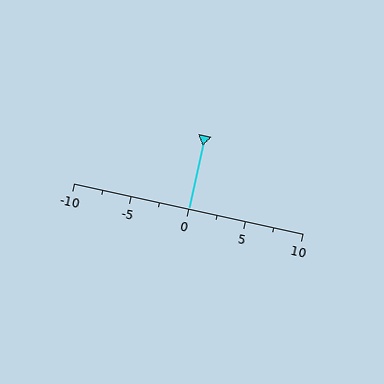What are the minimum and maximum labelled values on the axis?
The axis runs from -10 to 10.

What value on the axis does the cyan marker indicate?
The marker indicates approximately 0.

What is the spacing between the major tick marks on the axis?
The major ticks are spaced 5 apart.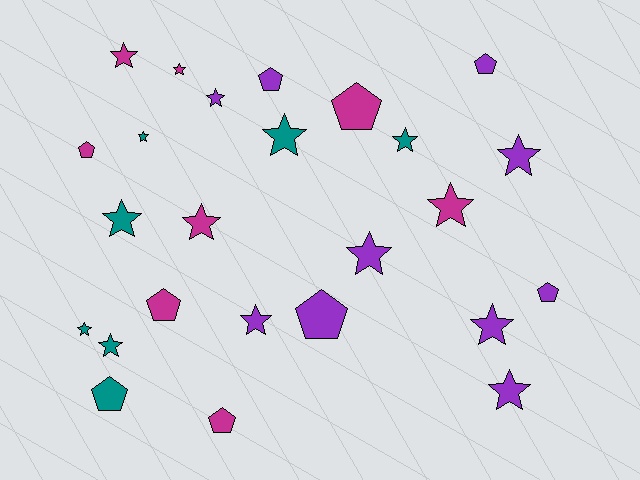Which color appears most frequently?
Purple, with 10 objects.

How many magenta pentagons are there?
There are 4 magenta pentagons.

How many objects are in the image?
There are 25 objects.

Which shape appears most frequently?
Star, with 16 objects.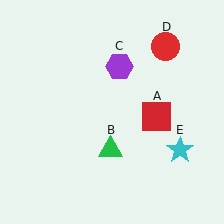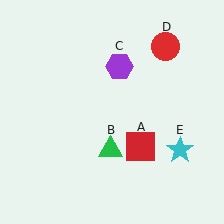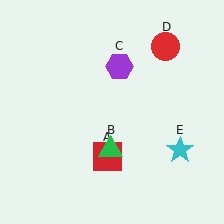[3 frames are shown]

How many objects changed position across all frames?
1 object changed position: red square (object A).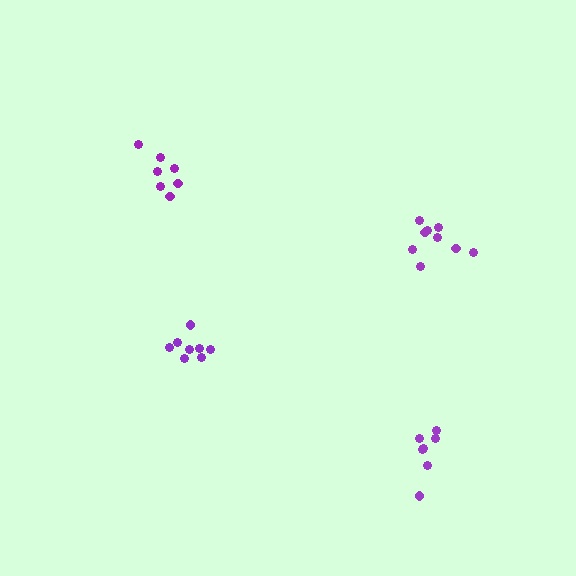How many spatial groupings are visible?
There are 4 spatial groupings.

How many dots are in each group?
Group 1: 9 dots, Group 2: 7 dots, Group 3: 7 dots, Group 4: 8 dots (31 total).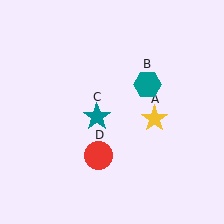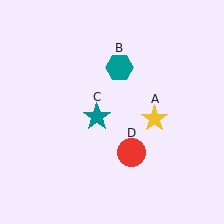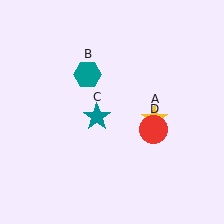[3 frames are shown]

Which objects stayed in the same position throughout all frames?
Yellow star (object A) and teal star (object C) remained stationary.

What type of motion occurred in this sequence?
The teal hexagon (object B), red circle (object D) rotated counterclockwise around the center of the scene.